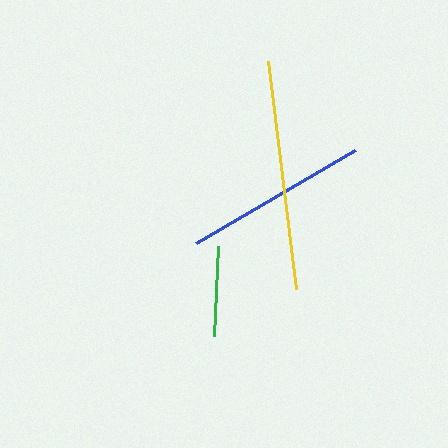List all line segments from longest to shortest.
From longest to shortest: yellow, blue, green.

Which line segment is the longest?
The yellow line is the longest at approximately 229 pixels.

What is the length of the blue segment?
The blue segment is approximately 185 pixels long.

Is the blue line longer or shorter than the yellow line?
The yellow line is longer than the blue line.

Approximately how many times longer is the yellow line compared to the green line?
The yellow line is approximately 2.6 times the length of the green line.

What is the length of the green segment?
The green segment is approximately 89 pixels long.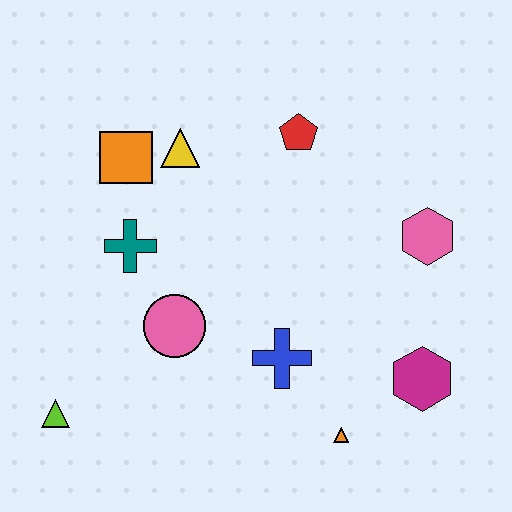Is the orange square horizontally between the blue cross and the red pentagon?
No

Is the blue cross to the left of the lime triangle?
No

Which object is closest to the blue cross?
The orange triangle is closest to the blue cross.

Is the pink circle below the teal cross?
Yes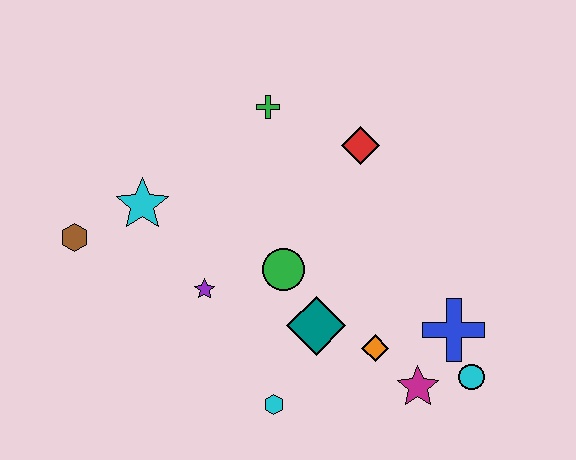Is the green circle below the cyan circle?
No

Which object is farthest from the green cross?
The cyan circle is farthest from the green cross.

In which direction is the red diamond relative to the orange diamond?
The red diamond is above the orange diamond.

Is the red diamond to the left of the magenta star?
Yes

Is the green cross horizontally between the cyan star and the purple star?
No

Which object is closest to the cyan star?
The brown hexagon is closest to the cyan star.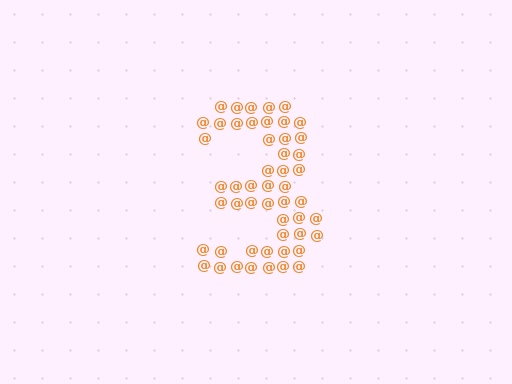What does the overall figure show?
The overall figure shows the digit 3.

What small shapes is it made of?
It is made of small at signs.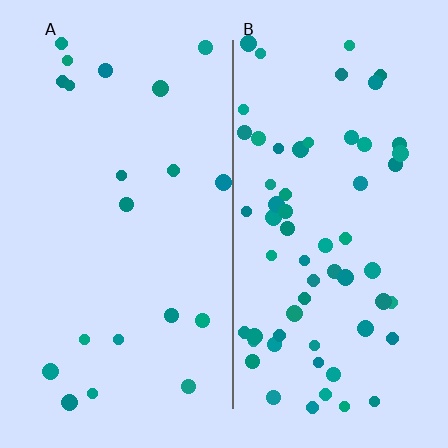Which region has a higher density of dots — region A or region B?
B (the right).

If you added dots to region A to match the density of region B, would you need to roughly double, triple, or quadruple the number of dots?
Approximately triple.